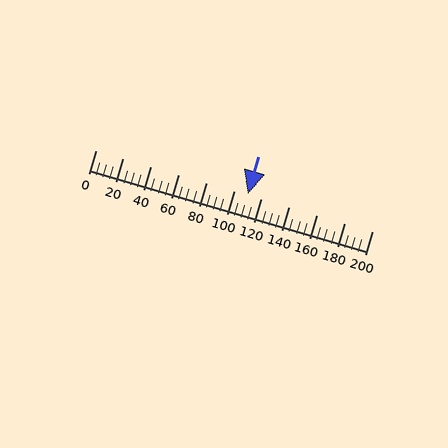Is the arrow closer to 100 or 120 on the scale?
The arrow is closer to 120.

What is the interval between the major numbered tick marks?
The major tick marks are spaced 20 units apart.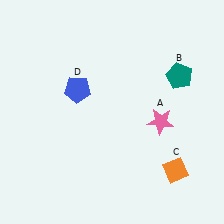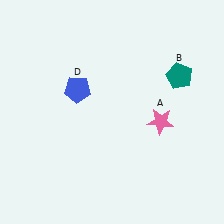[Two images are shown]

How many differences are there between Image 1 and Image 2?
There is 1 difference between the two images.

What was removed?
The orange diamond (C) was removed in Image 2.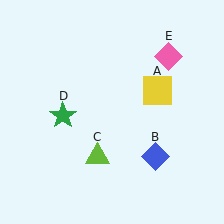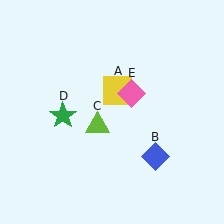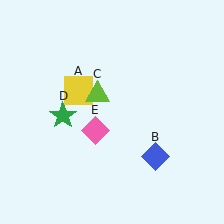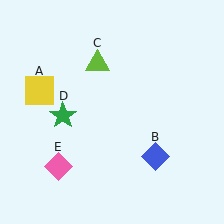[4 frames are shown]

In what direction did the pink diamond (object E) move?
The pink diamond (object E) moved down and to the left.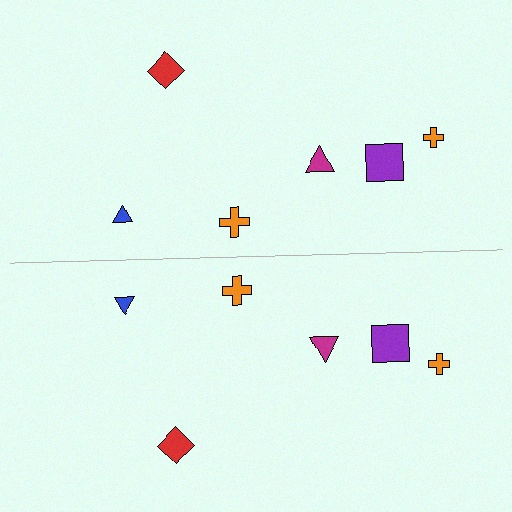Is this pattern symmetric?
Yes, this pattern has bilateral (reflection) symmetry.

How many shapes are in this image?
There are 12 shapes in this image.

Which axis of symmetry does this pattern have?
The pattern has a horizontal axis of symmetry running through the center of the image.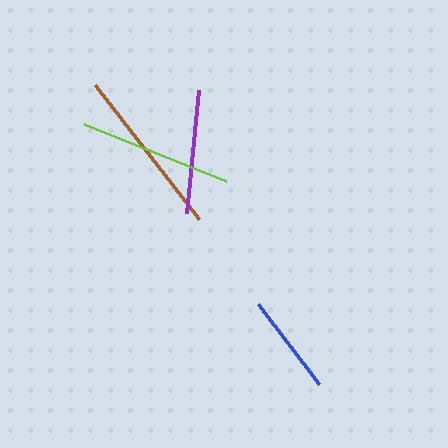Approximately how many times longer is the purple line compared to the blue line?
The purple line is approximately 1.2 times the length of the blue line.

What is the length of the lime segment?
The lime segment is approximately 153 pixels long.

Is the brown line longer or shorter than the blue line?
The brown line is longer than the blue line.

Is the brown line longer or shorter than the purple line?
The brown line is longer than the purple line.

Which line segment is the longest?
The brown line is the longest at approximately 170 pixels.